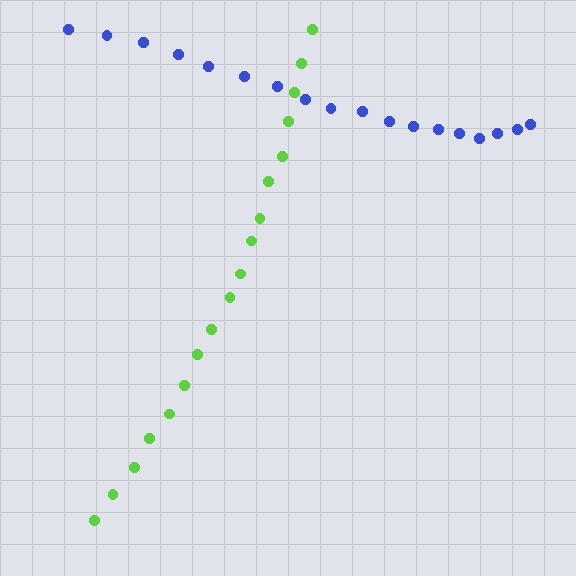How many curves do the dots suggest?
There are 2 distinct paths.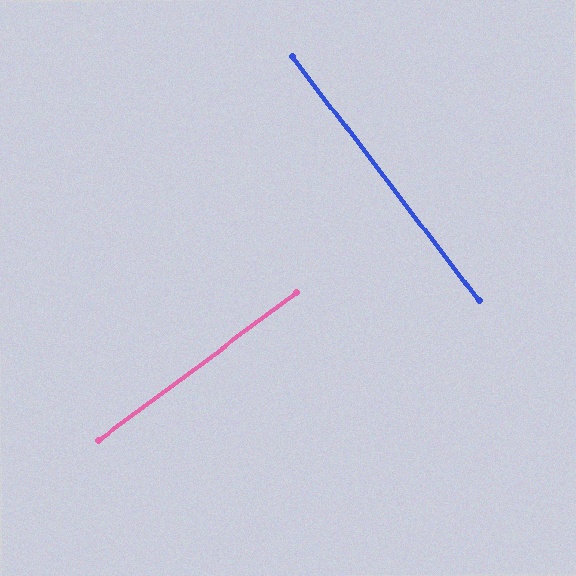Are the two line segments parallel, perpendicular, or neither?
Perpendicular — they meet at approximately 89°.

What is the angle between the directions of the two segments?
Approximately 89 degrees.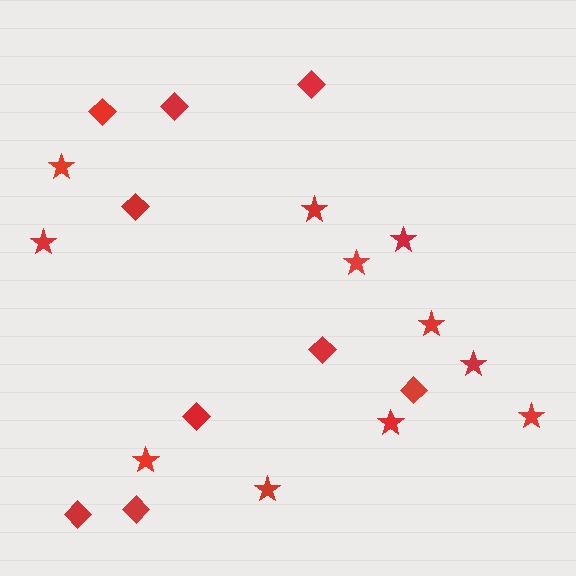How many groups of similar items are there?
There are 2 groups: one group of diamonds (9) and one group of stars (11).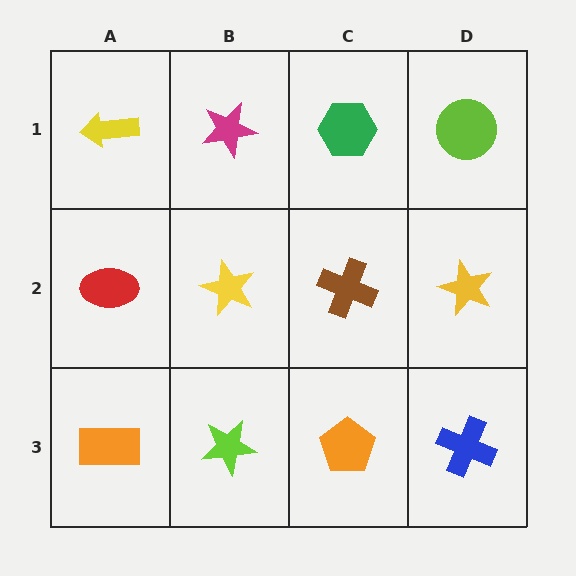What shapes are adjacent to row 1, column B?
A yellow star (row 2, column B), a yellow arrow (row 1, column A), a green hexagon (row 1, column C).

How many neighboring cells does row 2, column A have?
3.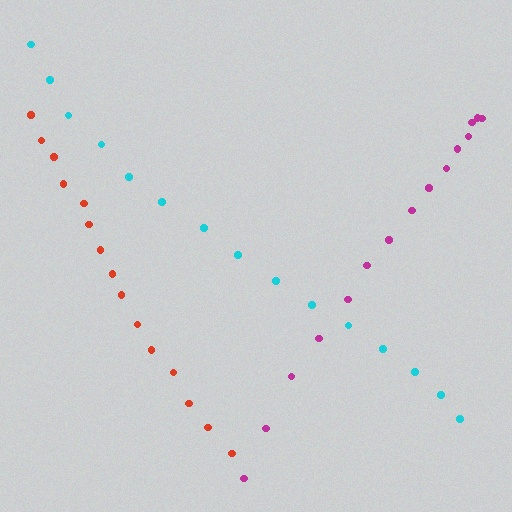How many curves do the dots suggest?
There are 3 distinct paths.